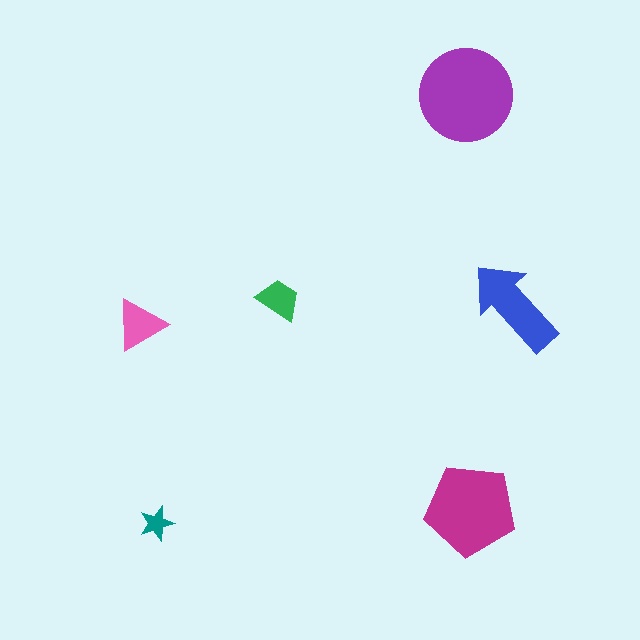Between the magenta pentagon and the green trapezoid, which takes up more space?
The magenta pentagon.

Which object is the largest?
The purple circle.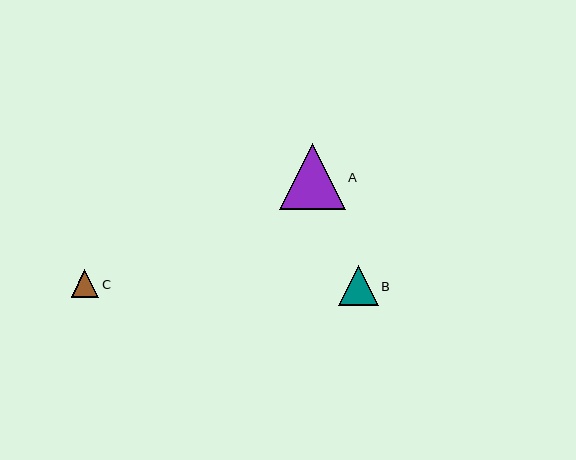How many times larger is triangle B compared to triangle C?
Triangle B is approximately 1.4 times the size of triangle C.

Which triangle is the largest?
Triangle A is the largest with a size of approximately 66 pixels.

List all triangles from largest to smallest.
From largest to smallest: A, B, C.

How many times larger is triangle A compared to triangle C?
Triangle A is approximately 2.4 times the size of triangle C.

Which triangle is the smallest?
Triangle C is the smallest with a size of approximately 28 pixels.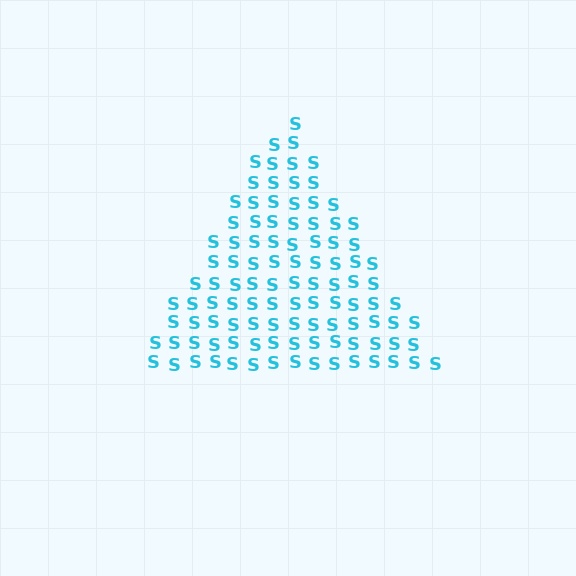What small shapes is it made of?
It is made of small letter S's.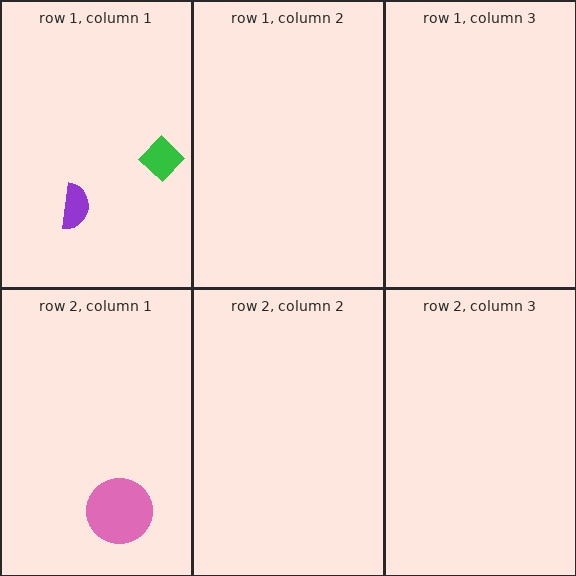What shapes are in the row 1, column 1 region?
The purple semicircle, the green diamond.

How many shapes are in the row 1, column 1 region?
2.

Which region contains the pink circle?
The row 2, column 1 region.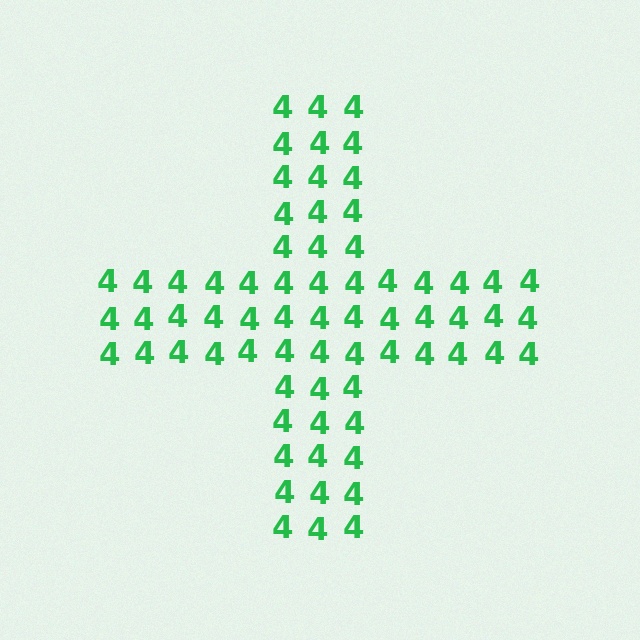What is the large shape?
The large shape is a cross.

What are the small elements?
The small elements are digit 4's.